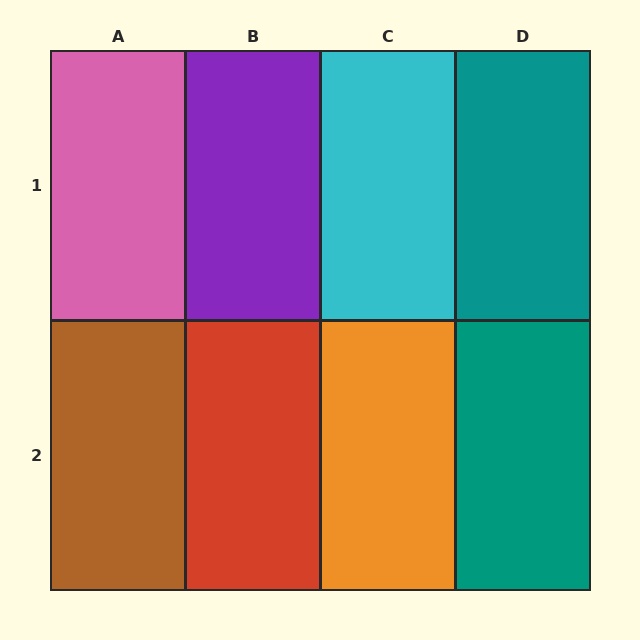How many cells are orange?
1 cell is orange.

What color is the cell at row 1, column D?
Teal.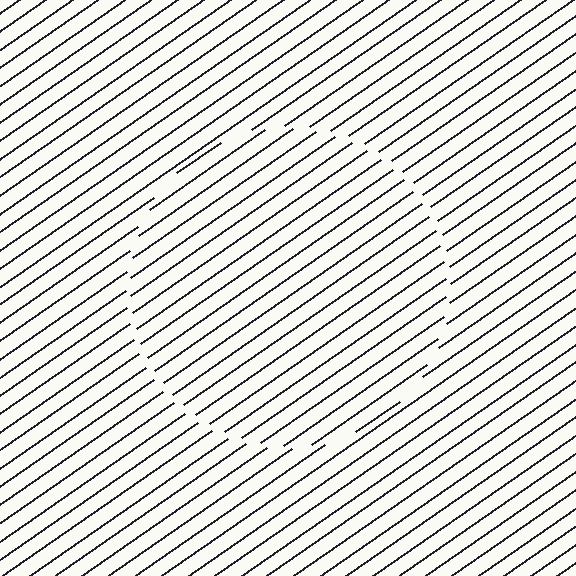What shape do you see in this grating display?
An illusory circle. The interior of the shape contains the same grating, shifted by half a period — the contour is defined by the phase discontinuity where line-ends from the inner and outer gratings abut.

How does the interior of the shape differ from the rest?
The interior of the shape contains the same grating, shifted by half a period — the contour is defined by the phase discontinuity where line-ends from the inner and outer gratings abut.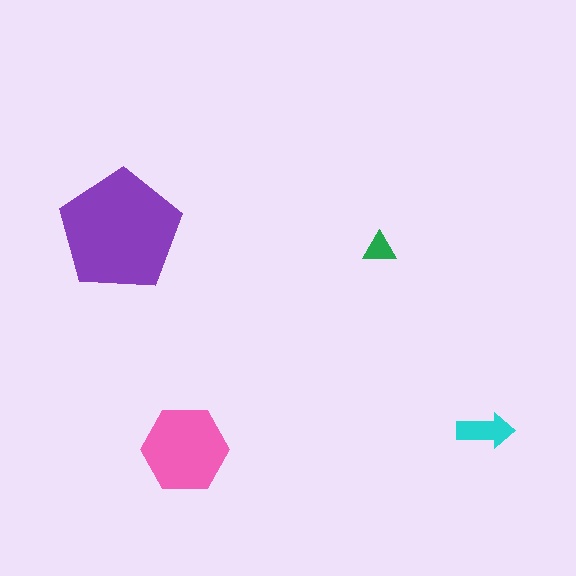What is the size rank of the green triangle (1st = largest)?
4th.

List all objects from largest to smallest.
The purple pentagon, the pink hexagon, the cyan arrow, the green triangle.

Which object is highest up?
The purple pentagon is topmost.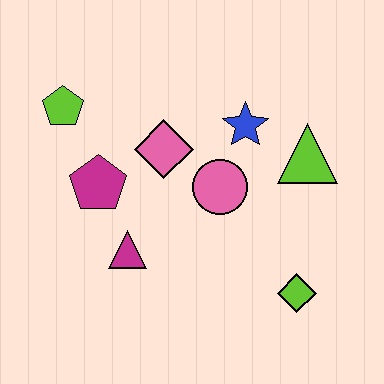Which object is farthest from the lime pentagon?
The lime diamond is farthest from the lime pentagon.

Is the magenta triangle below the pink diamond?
Yes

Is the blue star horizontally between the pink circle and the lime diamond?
Yes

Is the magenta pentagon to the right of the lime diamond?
No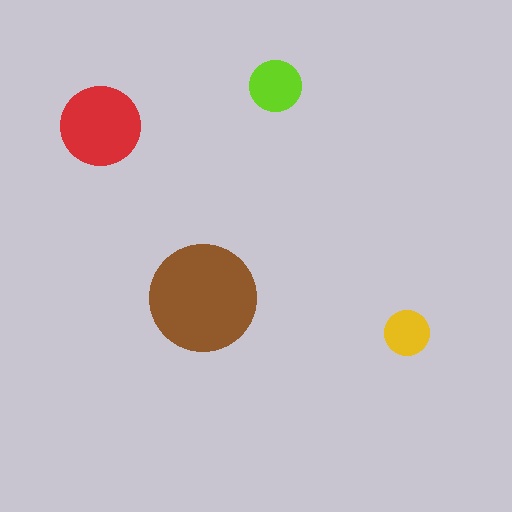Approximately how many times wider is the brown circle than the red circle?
About 1.5 times wider.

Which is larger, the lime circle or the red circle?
The red one.